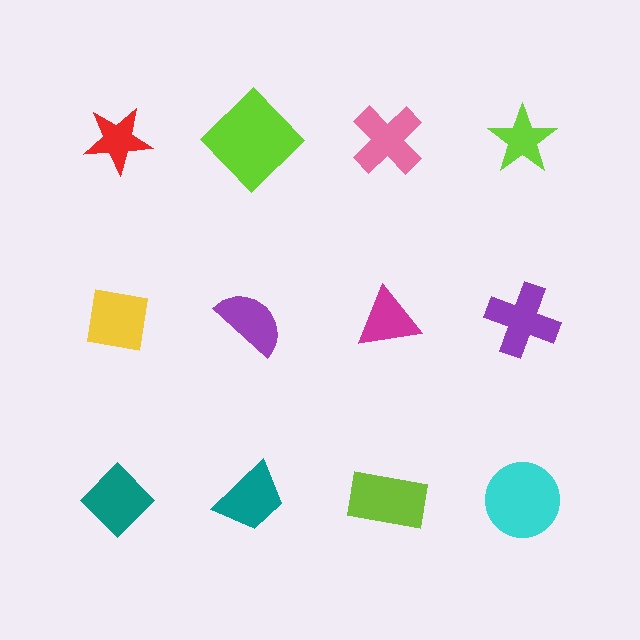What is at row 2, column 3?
A magenta triangle.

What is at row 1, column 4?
A lime star.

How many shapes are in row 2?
4 shapes.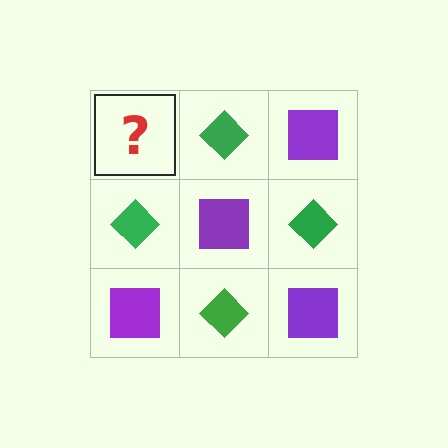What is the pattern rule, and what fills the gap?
The rule is that it alternates purple square and green diamond in a checkerboard pattern. The gap should be filled with a purple square.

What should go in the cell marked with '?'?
The missing cell should contain a purple square.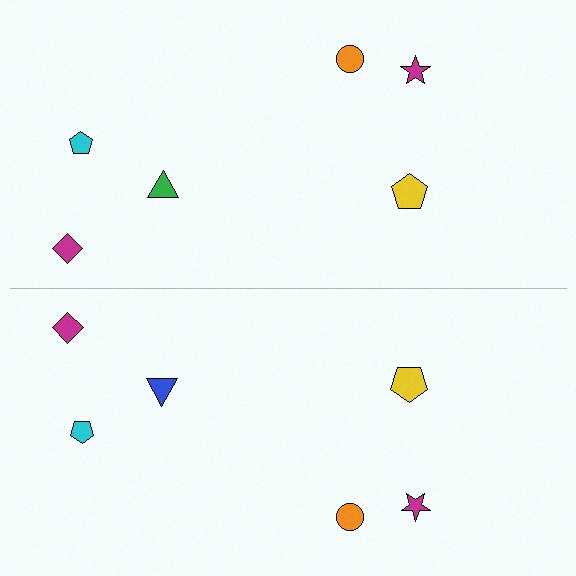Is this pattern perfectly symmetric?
No, the pattern is not perfectly symmetric. The blue triangle on the bottom side breaks the symmetry — its mirror counterpart is green.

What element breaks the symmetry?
The blue triangle on the bottom side breaks the symmetry — its mirror counterpart is green.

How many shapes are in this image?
There are 12 shapes in this image.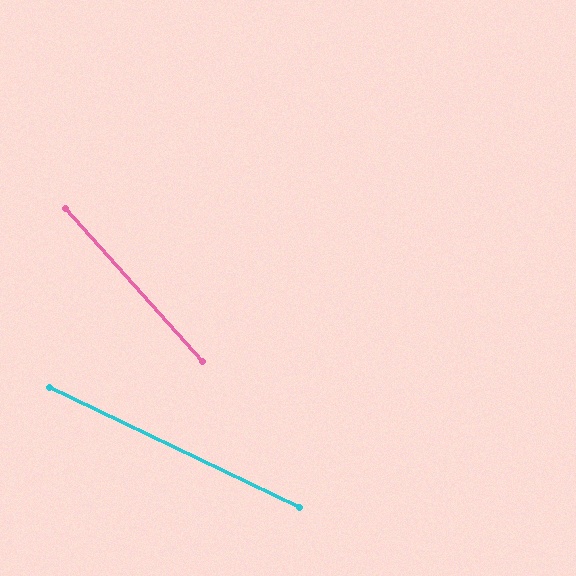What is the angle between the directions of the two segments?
Approximately 22 degrees.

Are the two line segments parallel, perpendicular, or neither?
Neither parallel nor perpendicular — they differ by about 22°.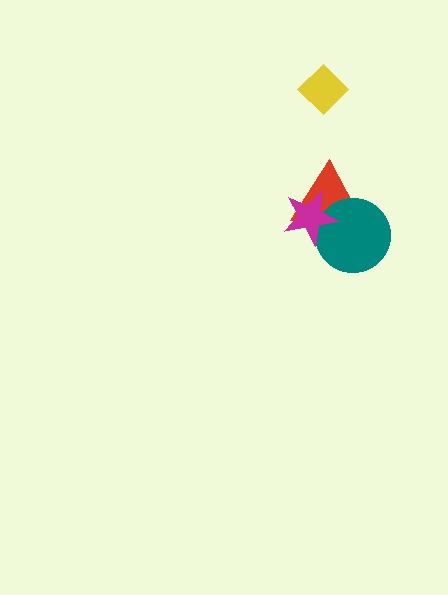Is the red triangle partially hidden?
Yes, it is partially covered by another shape.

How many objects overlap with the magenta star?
2 objects overlap with the magenta star.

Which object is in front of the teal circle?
The magenta star is in front of the teal circle.